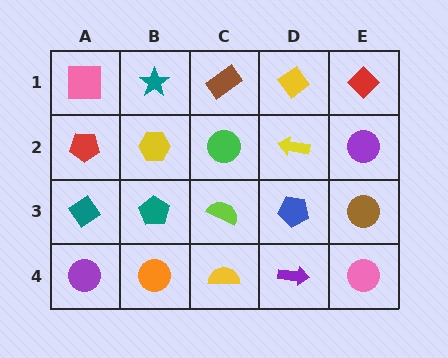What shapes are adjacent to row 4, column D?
A blue pentagon (row 3, column D), a yellow semicircle (row 4, column C), a pink circle (row 4, column E).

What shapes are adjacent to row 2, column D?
A yellow diamond (row 1, column D), a blue pentagon (row 3, column D), a green circle (row 2, column C), a purple circle (row 2, column E).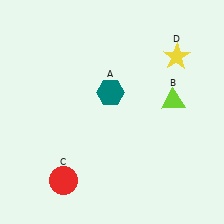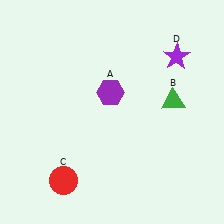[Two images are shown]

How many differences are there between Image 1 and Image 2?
There are 3 differences between the two images.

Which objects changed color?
A changed from teal to purple. B changed from lime to green. D changed from yellow to purple.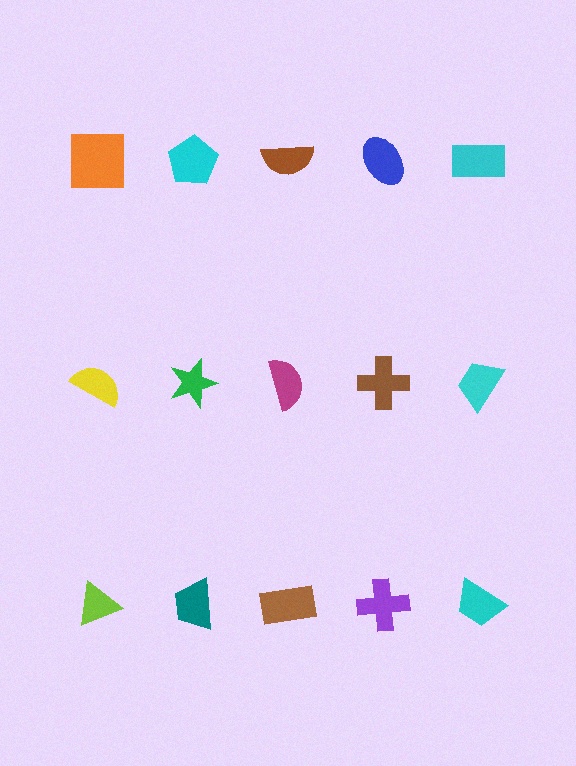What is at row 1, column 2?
A cyan pentagon.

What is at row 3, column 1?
A lime triangle.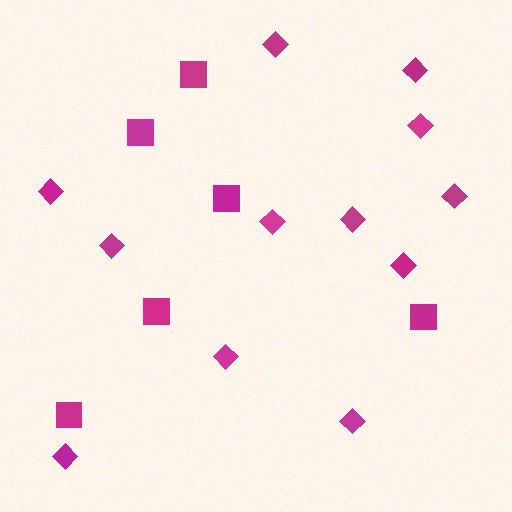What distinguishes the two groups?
There are 2 groups: one group of squares (6) and one group of diamonds (12).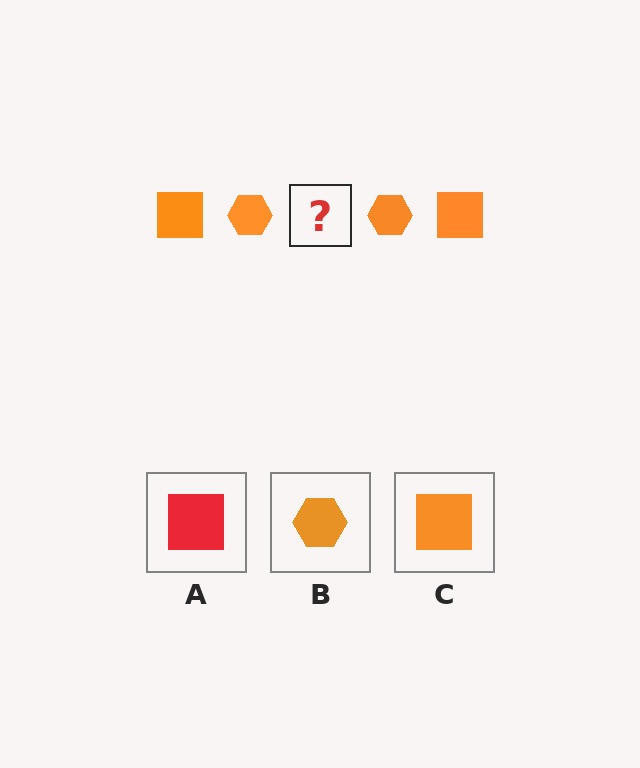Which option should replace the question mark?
Option C.